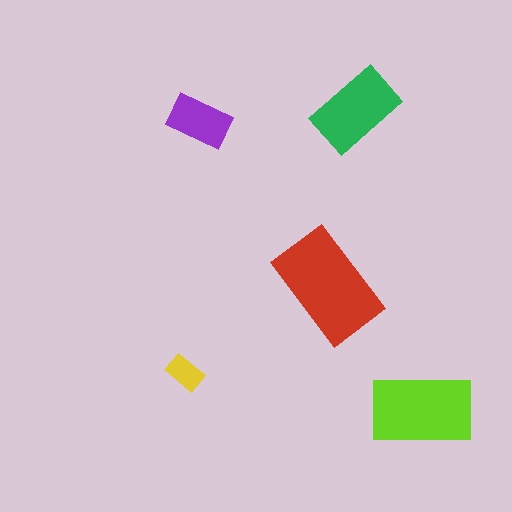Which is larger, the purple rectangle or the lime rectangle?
The lime one.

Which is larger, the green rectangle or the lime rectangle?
The lime one.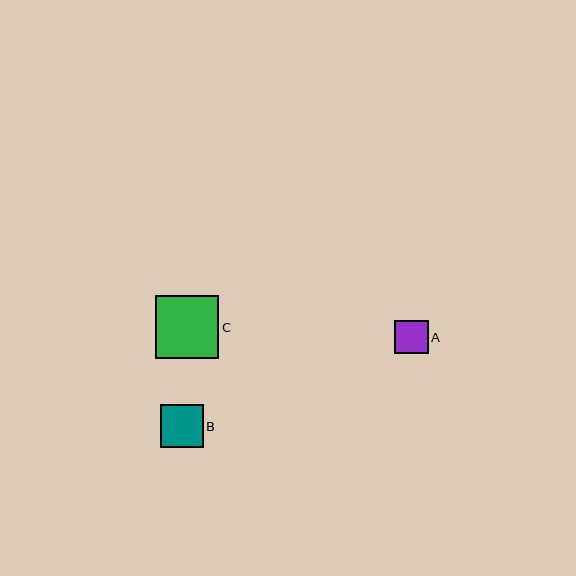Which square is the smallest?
Square A is the smallest with a size of approximately 33 pixels.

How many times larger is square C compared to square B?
Square C is approximately 1.5 times the size of square B.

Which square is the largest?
Square C is the largest with a size of approximately 63 pixels.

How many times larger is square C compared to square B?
Square C is approximately 1.5 times the size of square B.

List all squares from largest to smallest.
From largest to smallest: C, B, A.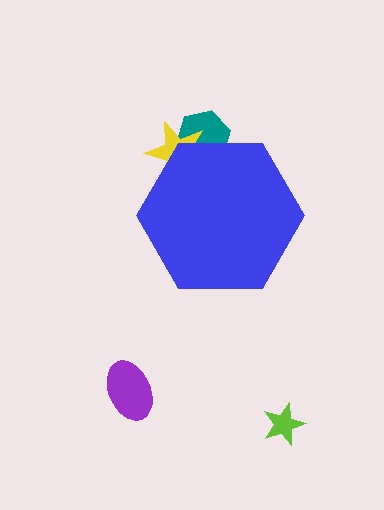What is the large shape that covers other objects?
A blue hexagon.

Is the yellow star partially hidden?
Yes, the yellow star is partially hidden behind the blue hexagon.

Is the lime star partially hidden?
No, the lime star is fully visible.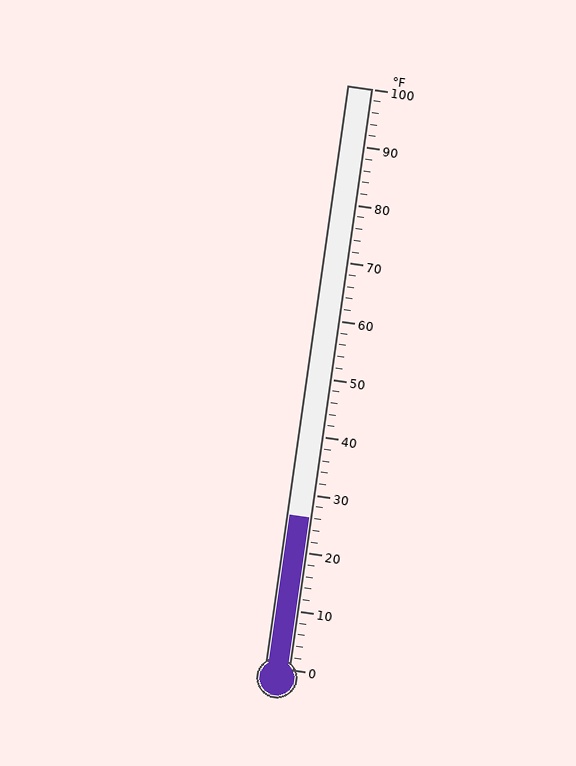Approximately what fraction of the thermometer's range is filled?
The thermometer is filled to approximately 25% of its range.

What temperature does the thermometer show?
The thermometer shows approximately 26°F.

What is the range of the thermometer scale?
The thermometer scale ranges from 0°F to 100°F.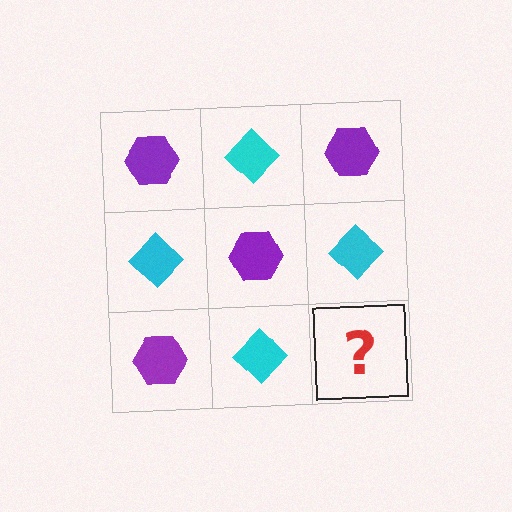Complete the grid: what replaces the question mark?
The question mark should be replaced with a purple hexagon.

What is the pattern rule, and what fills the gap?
The rule is that it alternates purple hexagon and cyan diamond in a checkerboard pattern. The gap should be filled with a purple hexagon.